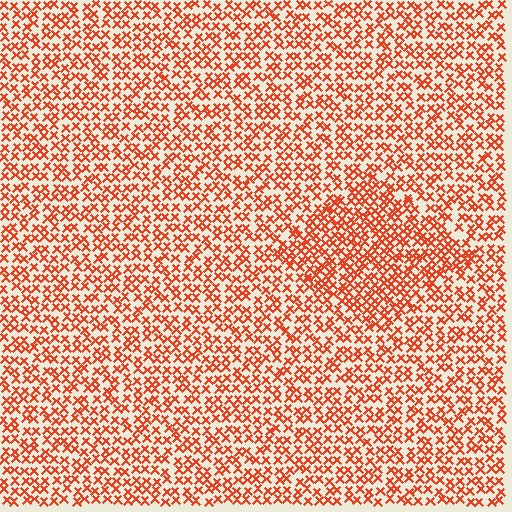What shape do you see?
I see a diamond.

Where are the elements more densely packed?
The elements are more densely packed inside the diamond boundary.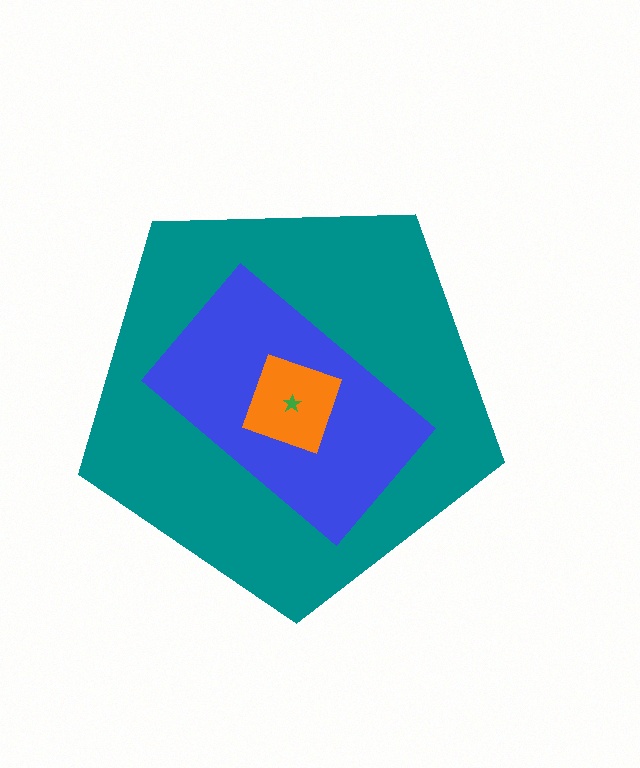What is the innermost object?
The green star.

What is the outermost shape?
The teal pentagon.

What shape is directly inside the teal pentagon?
The blue rectangle.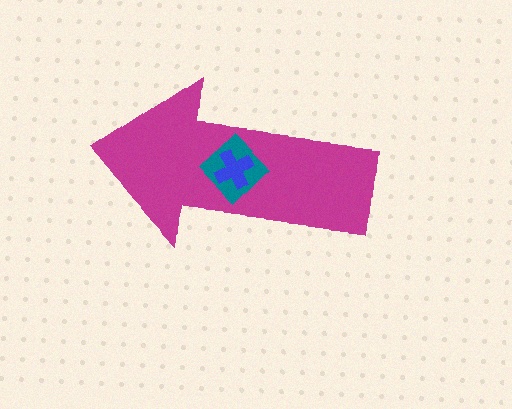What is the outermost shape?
The magenta arrow.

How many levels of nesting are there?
3.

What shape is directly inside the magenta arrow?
The teal diamond.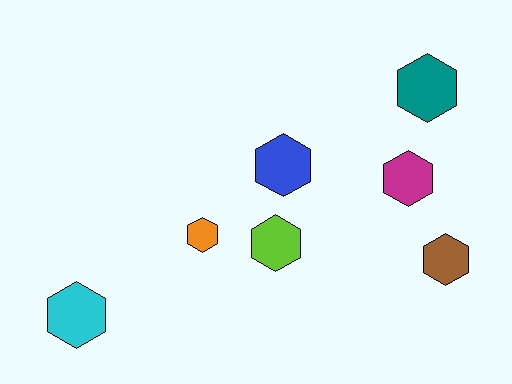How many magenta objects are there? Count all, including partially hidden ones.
There is 1 magenta object.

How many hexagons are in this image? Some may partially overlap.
There are 7 hexagons.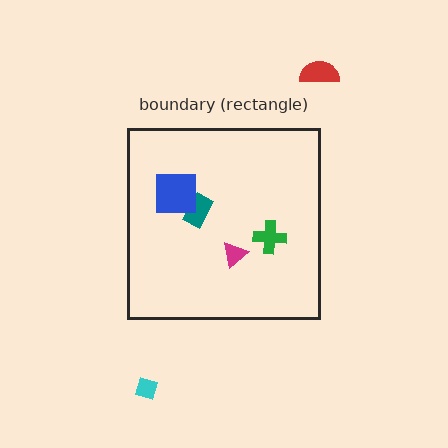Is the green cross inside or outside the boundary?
Inside.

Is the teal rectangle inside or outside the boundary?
Inside.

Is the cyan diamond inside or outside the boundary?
Outside.